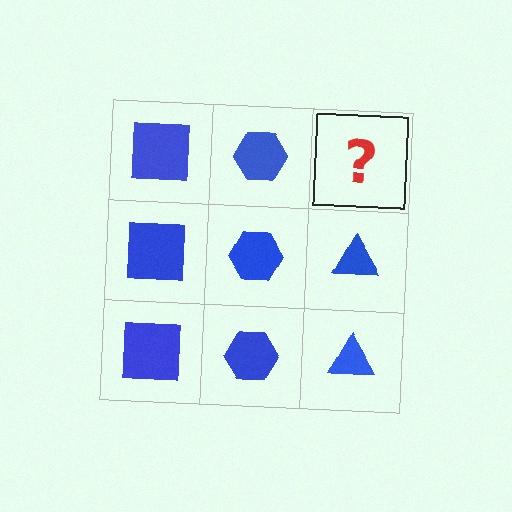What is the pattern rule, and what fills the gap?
The rule is that each column has a consistent shape. The gap should be filled with a blue triangle.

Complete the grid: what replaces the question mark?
The question mark should be replaced with a blue triangle.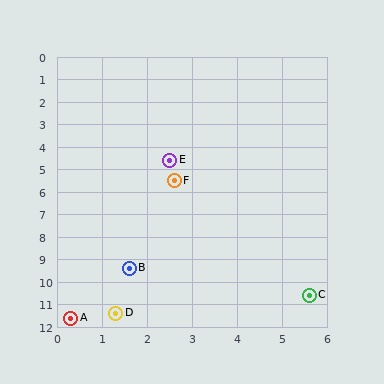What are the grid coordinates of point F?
Point F is at approximately (2.6, 5.5).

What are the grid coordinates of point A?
Point A is at approximately (0.3, 11.6).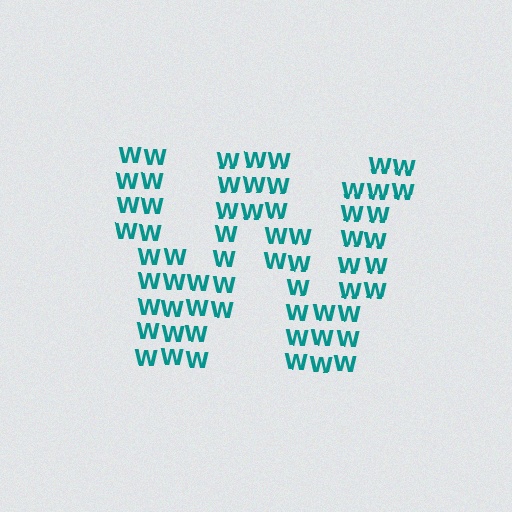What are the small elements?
The small elements are letter W's.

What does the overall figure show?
The overall figure shows the letter W.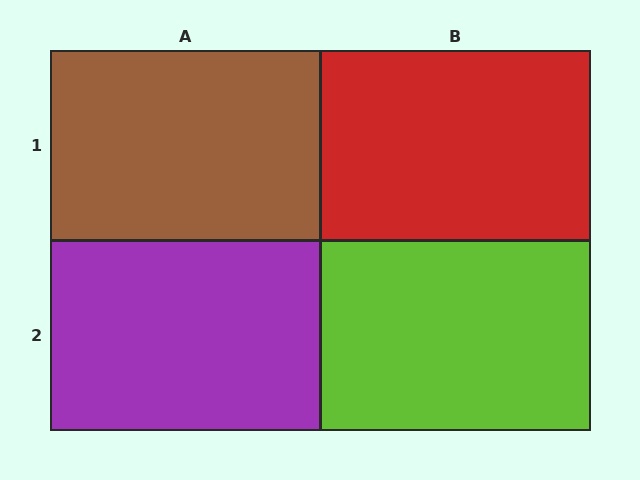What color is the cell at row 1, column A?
Brown.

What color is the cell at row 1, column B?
Red.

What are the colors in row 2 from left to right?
Purple, lime.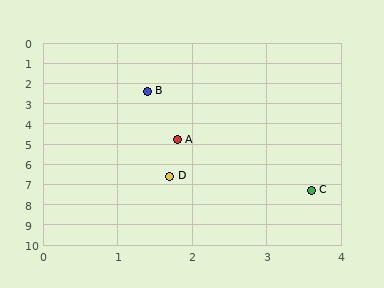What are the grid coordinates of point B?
Point B is at approximately (1.4, 2.4).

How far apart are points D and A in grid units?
Points D and A are about 1.8 grid units apart.